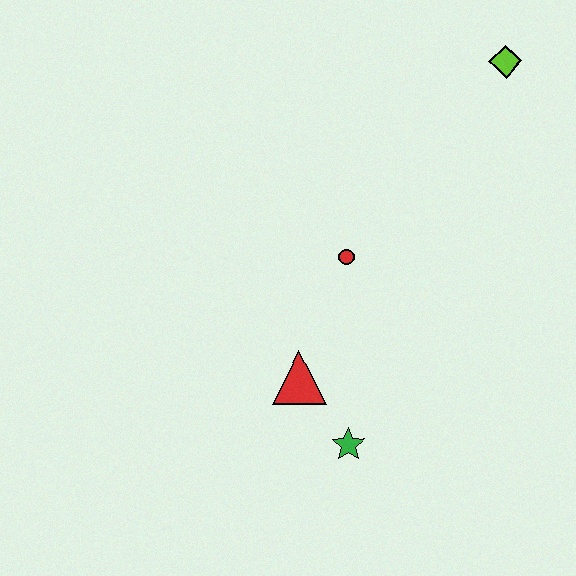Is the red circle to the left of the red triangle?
No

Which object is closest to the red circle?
The red triangle is closest to the red circle.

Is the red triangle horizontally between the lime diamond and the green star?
No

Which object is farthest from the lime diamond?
The green star is farthest from the lime diamond.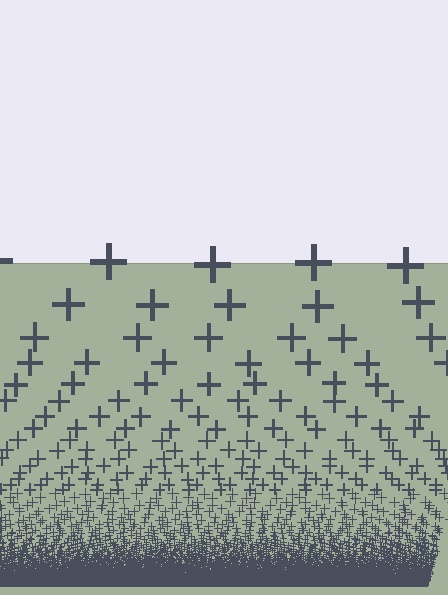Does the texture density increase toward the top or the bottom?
Density increases toward the bottom.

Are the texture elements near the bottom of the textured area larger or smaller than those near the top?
Smaller. The gradient is inverted — elements near the bottom are smaller and denser.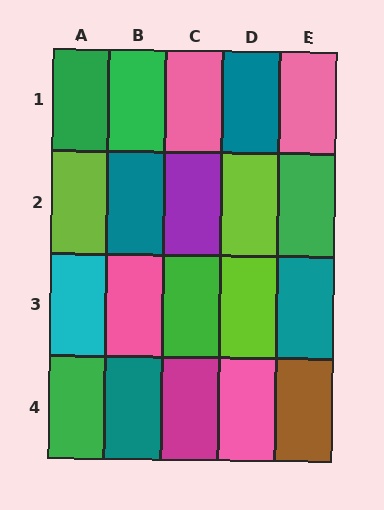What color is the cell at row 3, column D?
Lime.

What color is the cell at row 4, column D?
Pink.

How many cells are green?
5 cells are green.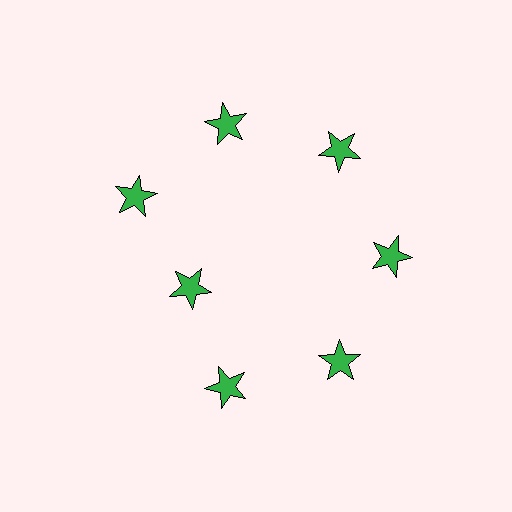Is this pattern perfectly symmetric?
No. The 7 green stars are arranged in a ring, but one element near the 8 o'clock position is pulled inward toward the center, breaking the 7-fold rotational symmetry.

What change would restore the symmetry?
The symmetry would be restored by moving it outward, back onto the ring so that all 7 stars sit at equal angles and equal distance from the center.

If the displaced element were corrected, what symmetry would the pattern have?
It would have 7-fold rotational symmetry — the pattern would map onto itself every 51 degrees.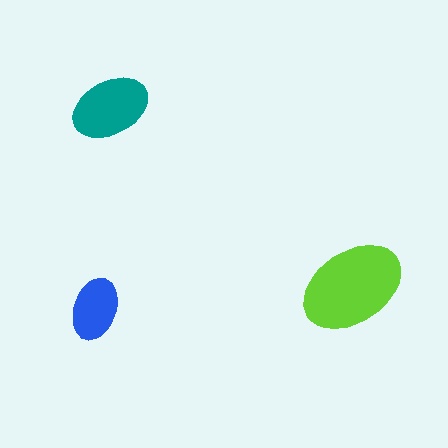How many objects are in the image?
There are 3 objects in the image.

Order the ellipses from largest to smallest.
the lime one, the teal one, the blue one.